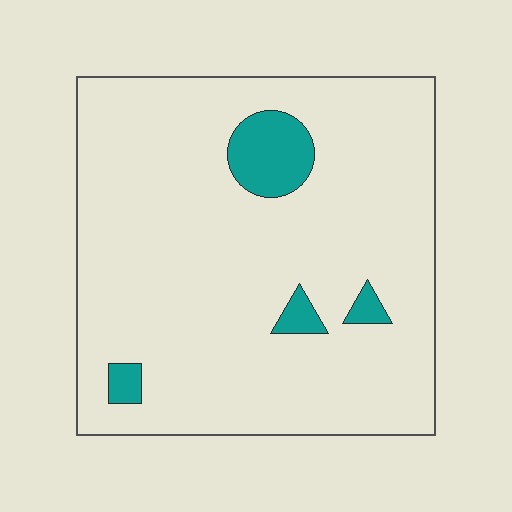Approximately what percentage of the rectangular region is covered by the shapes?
Approximately 10%.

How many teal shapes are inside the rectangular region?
4.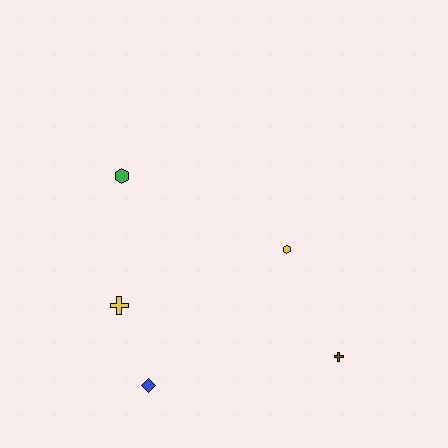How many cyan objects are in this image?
There are no cyan objects.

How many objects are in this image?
There are 5 objects.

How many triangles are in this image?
There are no triangles.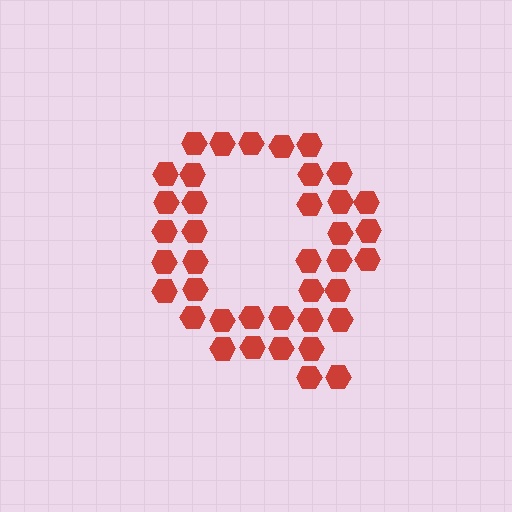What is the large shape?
The large shape is the letter Q.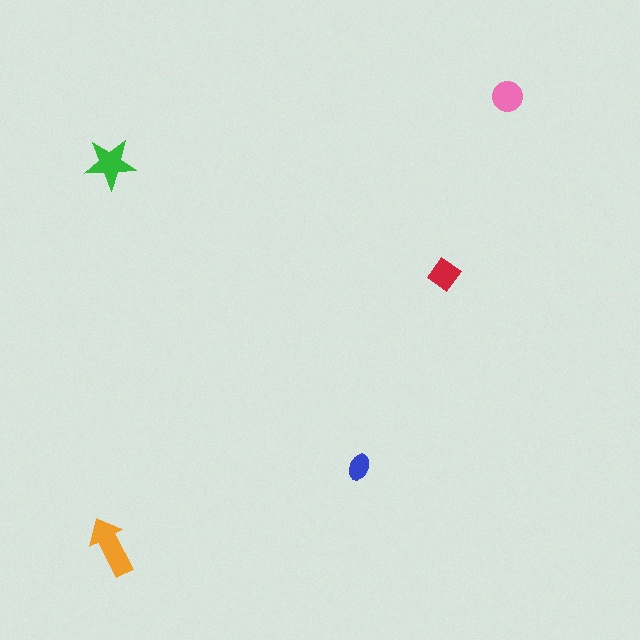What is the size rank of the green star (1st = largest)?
2nd.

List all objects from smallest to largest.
The blue ellipse, the red diamond, the pink circle, the green star, the orange arrow.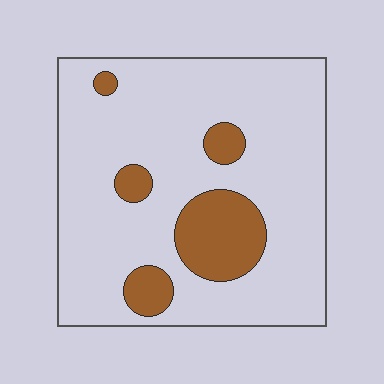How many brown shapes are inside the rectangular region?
5.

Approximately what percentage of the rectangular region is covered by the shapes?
Approximately 15%.